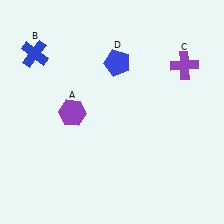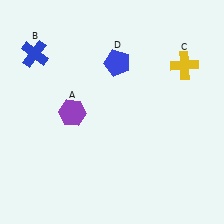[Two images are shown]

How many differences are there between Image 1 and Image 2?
There is 1 difference between the two images.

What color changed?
The cross (C) changed from purple in Image 1 to yellow in Image 2.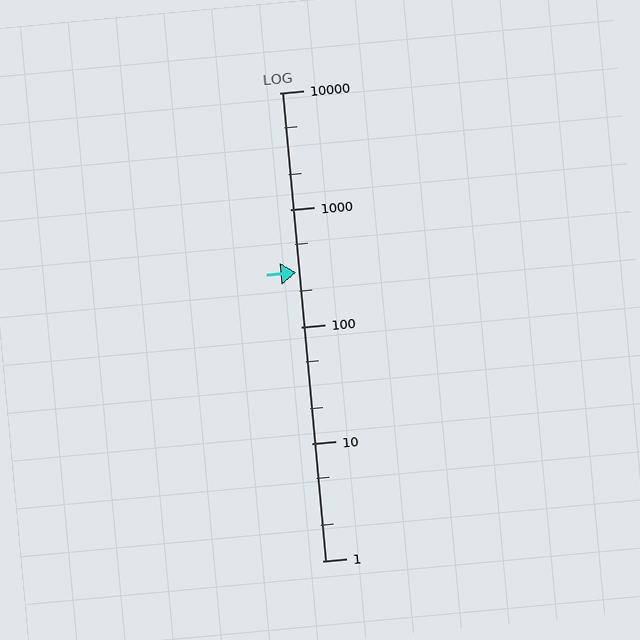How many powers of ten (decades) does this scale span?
The scale spans 4 decades, from 1 to 10000.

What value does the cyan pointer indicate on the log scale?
The pointer indicates approximately 290.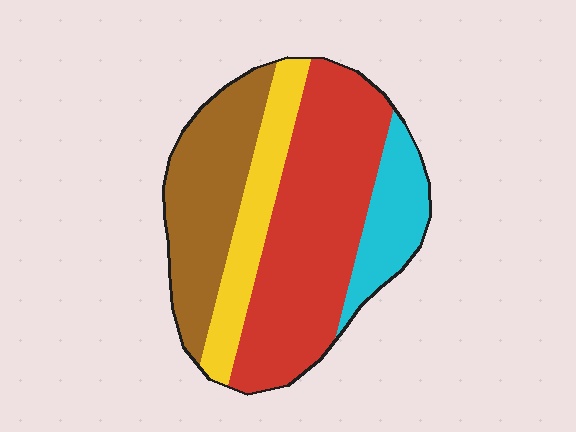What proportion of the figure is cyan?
Cyan covers 14% of the figure.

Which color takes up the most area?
Red, at roughly 45%.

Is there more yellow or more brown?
Brown.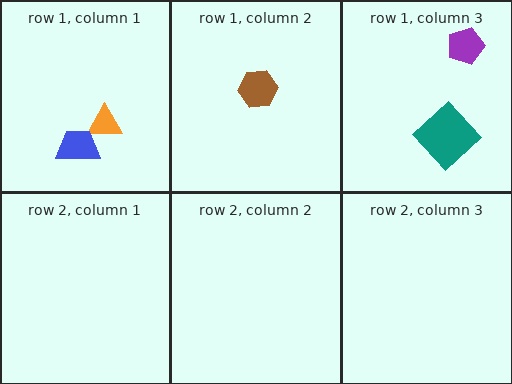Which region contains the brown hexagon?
The row 1, column 2 region.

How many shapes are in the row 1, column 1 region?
2.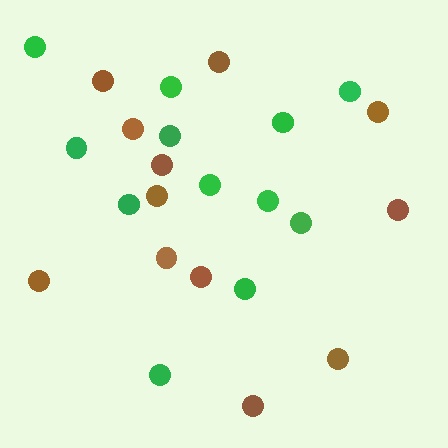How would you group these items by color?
There are 2 groups: one group of green circles (12) and one group of brown circles (12).